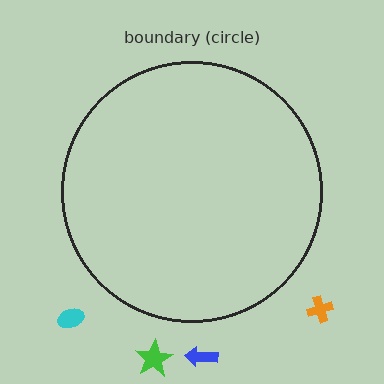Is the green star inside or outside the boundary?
Outside.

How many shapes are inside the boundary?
0 inside, 4 outside.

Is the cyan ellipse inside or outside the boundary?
Outside.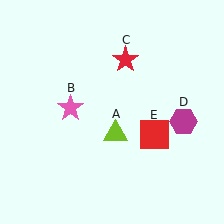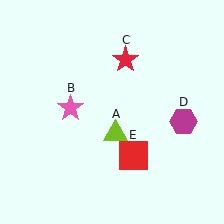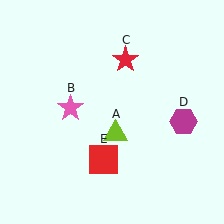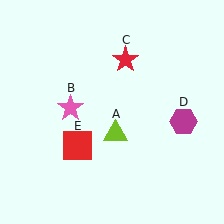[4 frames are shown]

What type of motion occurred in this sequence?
The red square (object E) rotated clockwise around the center of the scene.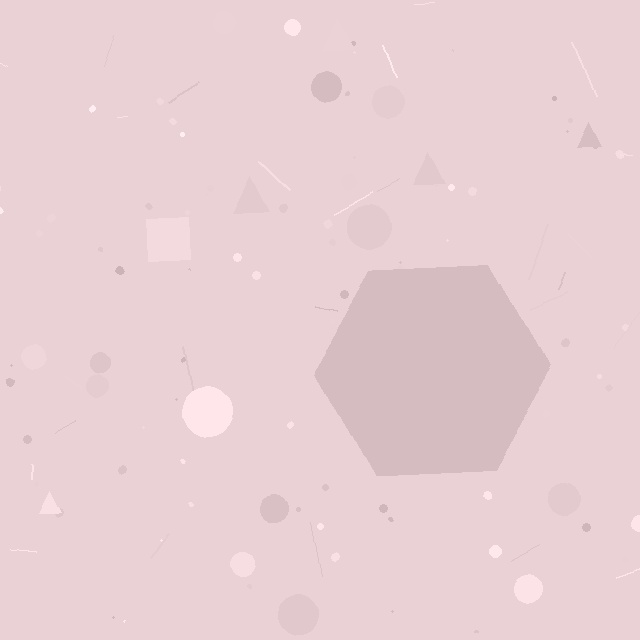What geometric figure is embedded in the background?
A hexagon is embedded in the background.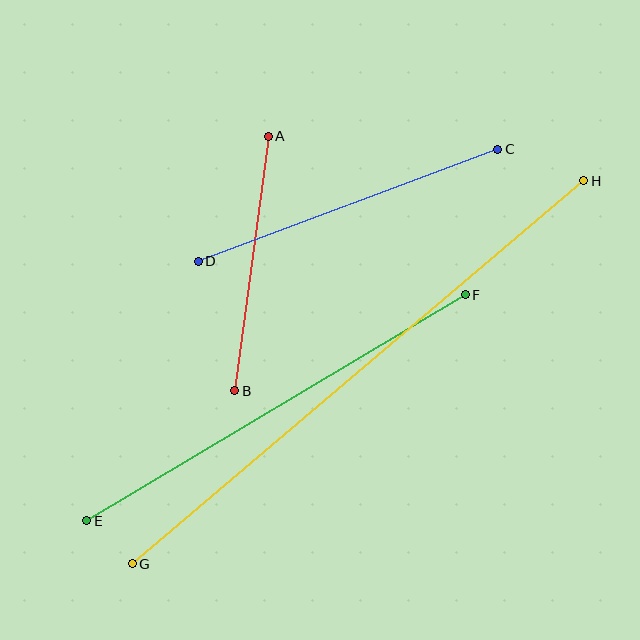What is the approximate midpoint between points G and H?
The midpoint is at approximately (358, 372) pixels.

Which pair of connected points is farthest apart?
Points G and H are farthest apart.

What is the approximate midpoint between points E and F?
The midpoint is at approximately (276, 408) pixels.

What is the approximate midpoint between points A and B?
The midpoint is at approximately (251, 264) pixels.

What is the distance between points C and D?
The distance is approximately 320 pixels.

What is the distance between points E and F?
The distance is approximately 441 pixels.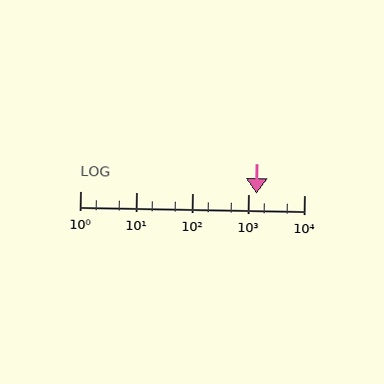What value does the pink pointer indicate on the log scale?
The pointer indicates approximately 1400.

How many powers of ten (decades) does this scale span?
The scale spans 4 decades, from 1 to 10000.